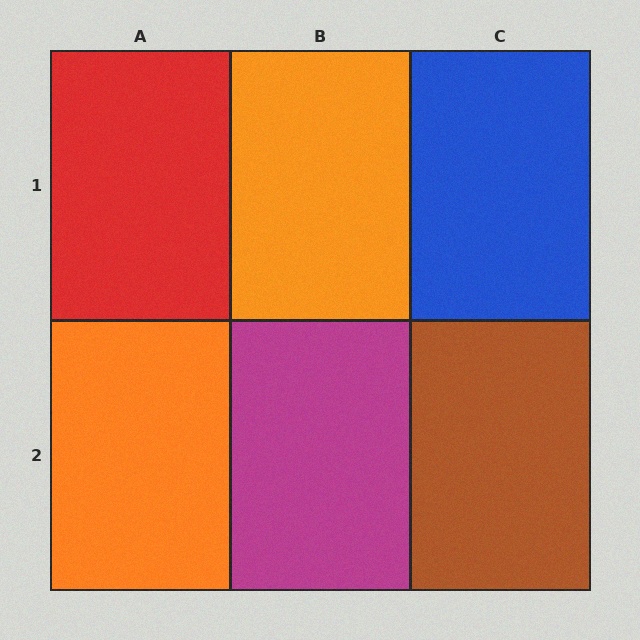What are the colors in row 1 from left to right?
Red, orange, blue.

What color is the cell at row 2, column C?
Brown.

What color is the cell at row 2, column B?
Magenta.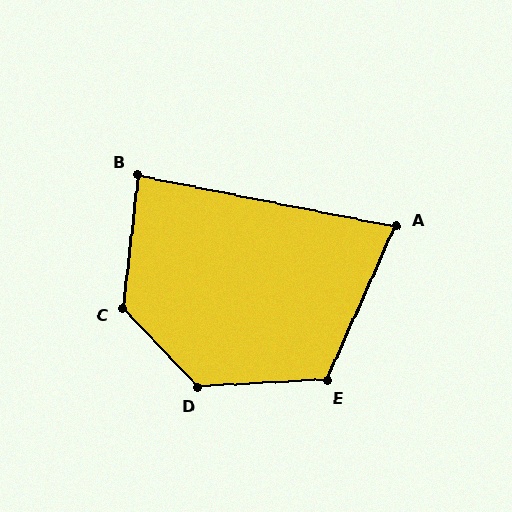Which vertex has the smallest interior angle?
A, at approximately 77 degrees.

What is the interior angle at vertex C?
Approximately 130 degrees (obtuse).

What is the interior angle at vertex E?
Approximately 117 degrees (obtuse).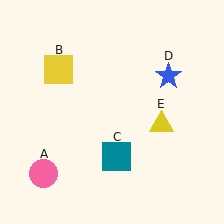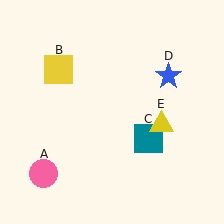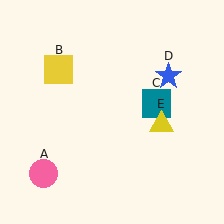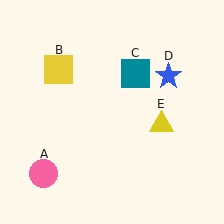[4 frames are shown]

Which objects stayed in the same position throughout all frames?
Pink circle (object A) and yellow square (object B) and blue star (object D) and yellow triangle (object E) remained stationary.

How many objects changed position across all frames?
1 object changed position: teal square (object C).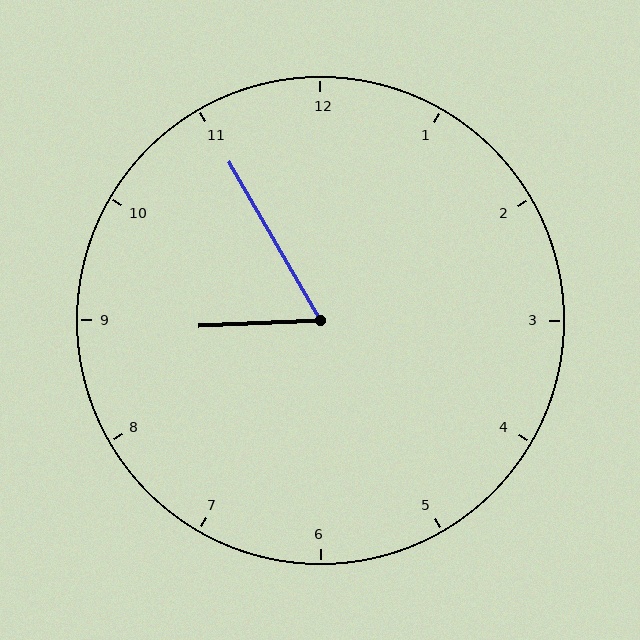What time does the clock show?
8:55.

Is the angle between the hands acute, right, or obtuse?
It is acute.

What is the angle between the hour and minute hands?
Approximately 62 degrees.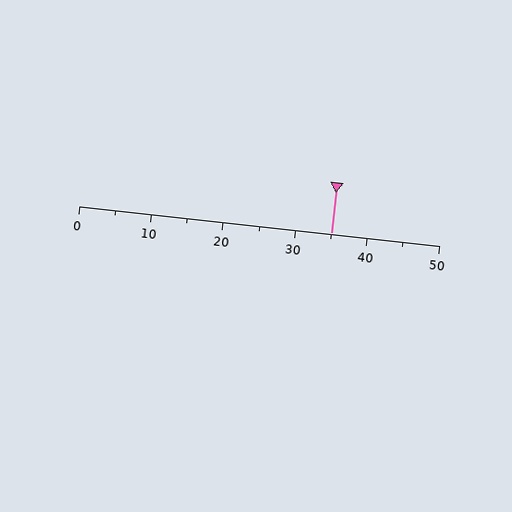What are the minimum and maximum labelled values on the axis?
The axis runs from 0 to 50.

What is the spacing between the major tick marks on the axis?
The major ticks are spaced 10 apart.